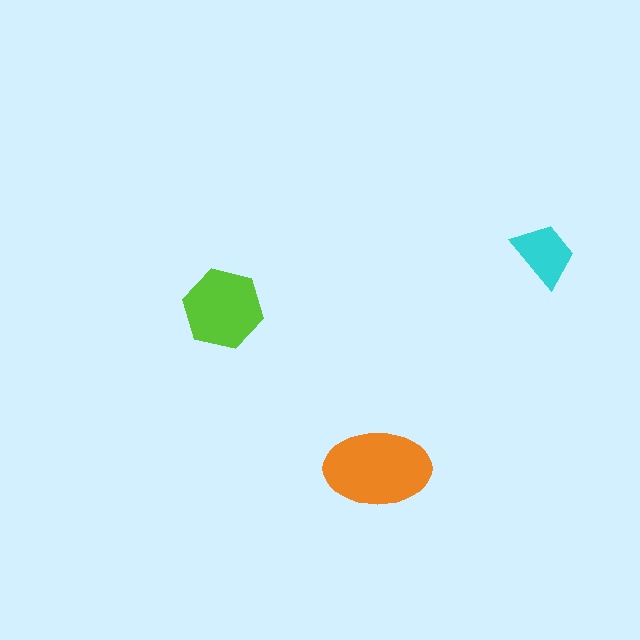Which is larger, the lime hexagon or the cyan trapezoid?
The lime hexagon.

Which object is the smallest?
The cyan trapezoid.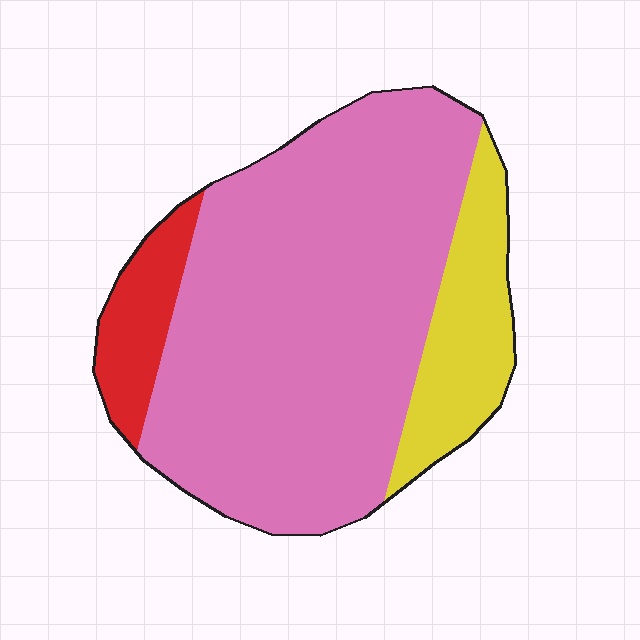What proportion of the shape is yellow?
Yellow takes up about one sixth (1/6) of the shape.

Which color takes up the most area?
Pink, at roughly 75%.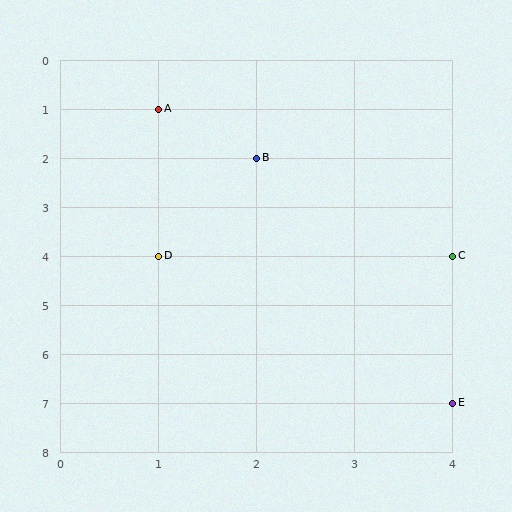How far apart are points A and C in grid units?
Points A and C are 3 columns and 3 rows apart (about 4.2 grid units diagonally).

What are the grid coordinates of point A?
Point A is at grid coordinates (1, 1).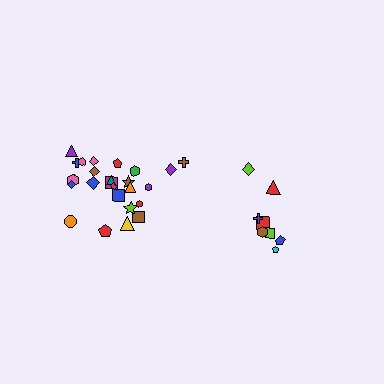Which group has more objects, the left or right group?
The left group.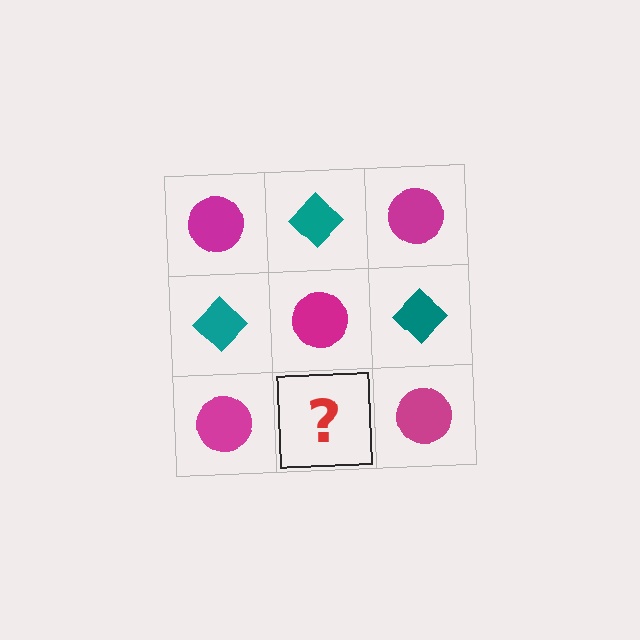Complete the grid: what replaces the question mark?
The question mark should be replaced with a teal diamond.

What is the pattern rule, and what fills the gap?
The rule is that it alternates magenta circle and teal diamond in a checkerboard pattern. The gap should be filled with a teal diamond.